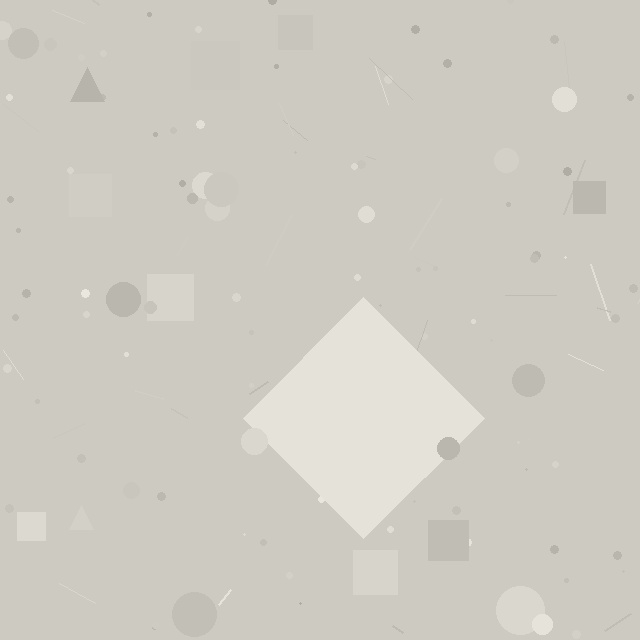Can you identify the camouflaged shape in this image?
The camouflaged shape is a diamond.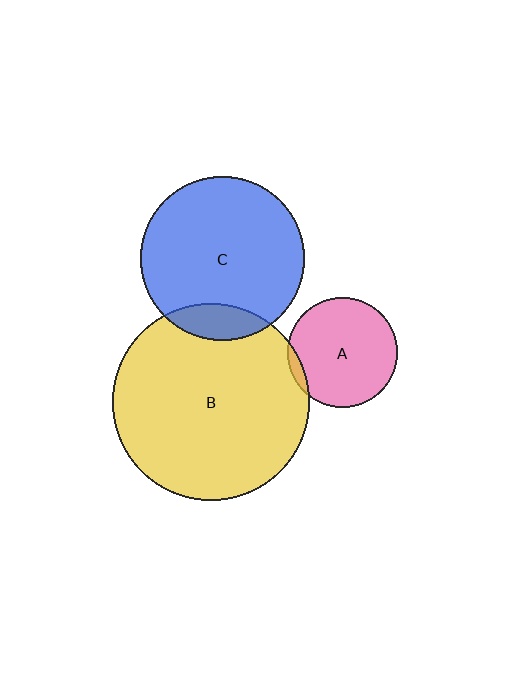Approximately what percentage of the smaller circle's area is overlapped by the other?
Approximately 5%.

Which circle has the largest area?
Circle B (yellow).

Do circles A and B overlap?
Yes.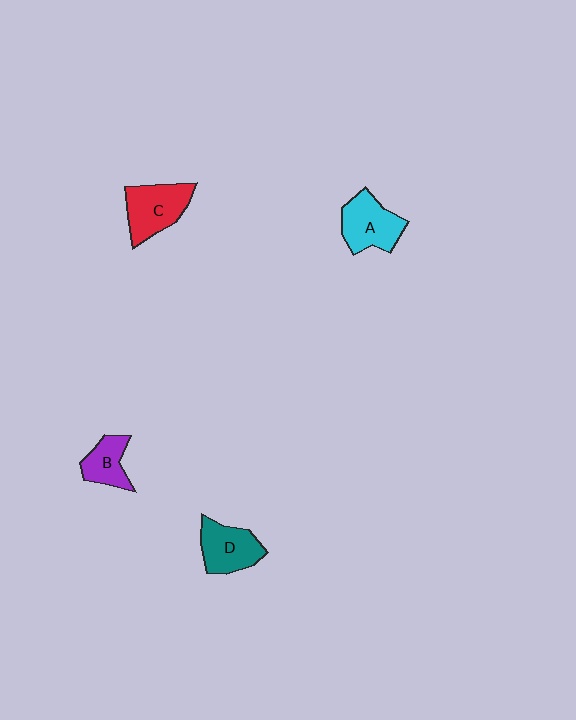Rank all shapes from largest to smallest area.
From largest to smallest: C (red), A (cyan), D (teal), B (purple).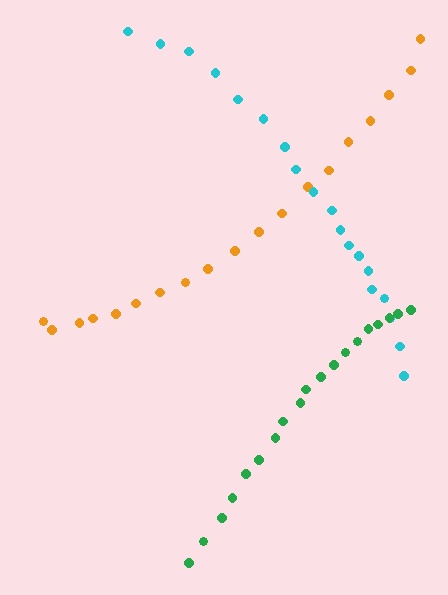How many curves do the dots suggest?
There are 3 distinct paths.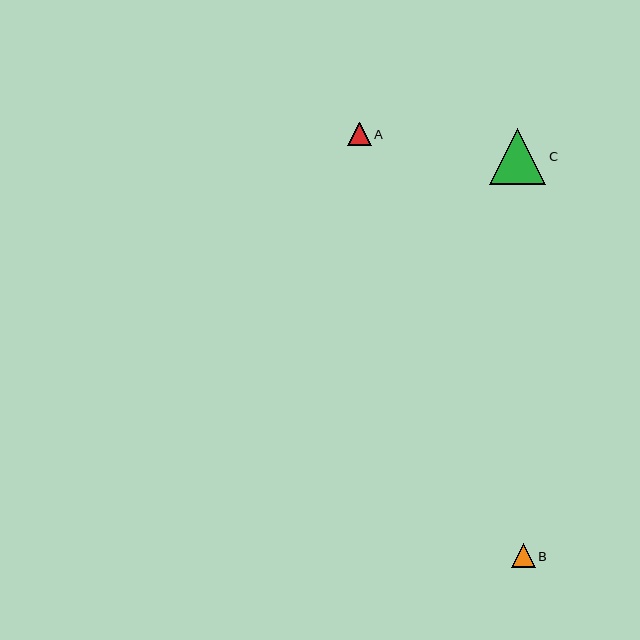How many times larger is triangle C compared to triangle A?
Triangle C is approximately 2.4 times the size of triangle A.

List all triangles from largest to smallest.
From largest to smallest: C, B, A.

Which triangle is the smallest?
Triangle A is the smallest with a size of approximately 23 pixels.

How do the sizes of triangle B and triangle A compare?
Triangle B and triangle A are approximately the same size.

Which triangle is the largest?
Triangle C is the largest with a size of approximately 56 pixels.